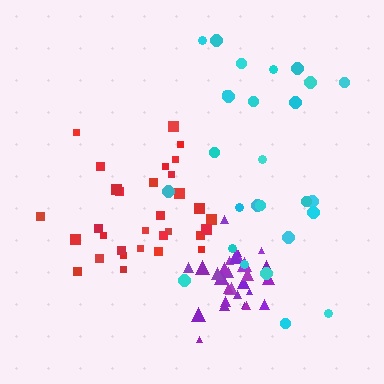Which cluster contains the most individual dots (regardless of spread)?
Red (31).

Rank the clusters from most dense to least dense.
purple, red, cyan.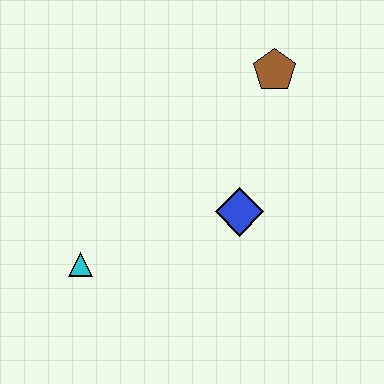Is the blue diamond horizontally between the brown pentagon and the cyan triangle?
Yes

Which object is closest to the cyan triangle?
The blue diamond is closest to the cyan triangle.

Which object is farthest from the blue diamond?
The cyan triangle is farthest from the blue diamond.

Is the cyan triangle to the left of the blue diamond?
Yes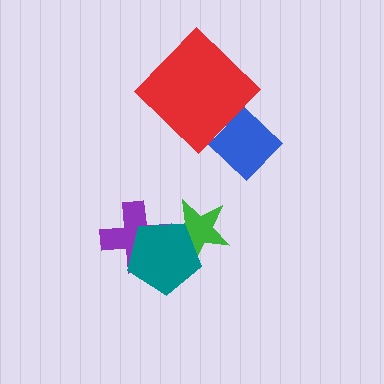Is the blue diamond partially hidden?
No, no other shape covers it.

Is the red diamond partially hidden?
Yes, it is partially covered by another shape.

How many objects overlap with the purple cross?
2 objects overlap with the purple cross.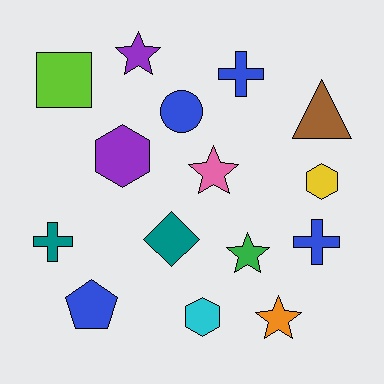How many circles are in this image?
There is 1 circle.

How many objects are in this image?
There are 15 objects.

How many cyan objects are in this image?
There is 1 cyan object.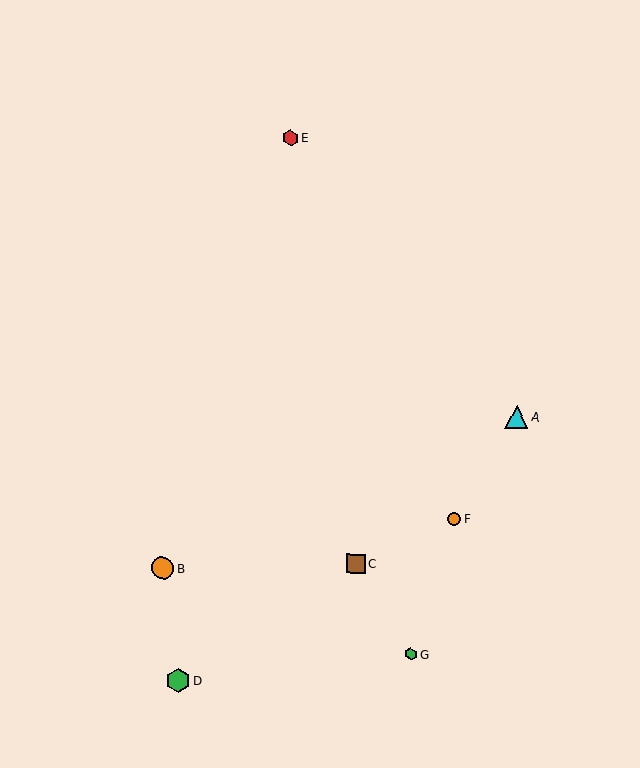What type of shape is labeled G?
Shape G is a green hexagon.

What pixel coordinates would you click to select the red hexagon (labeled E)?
Click at (290, 138) to select the red hexagon E.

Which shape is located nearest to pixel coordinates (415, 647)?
The green hexagon (labeled G) at (411, 654) is nearest to that location.